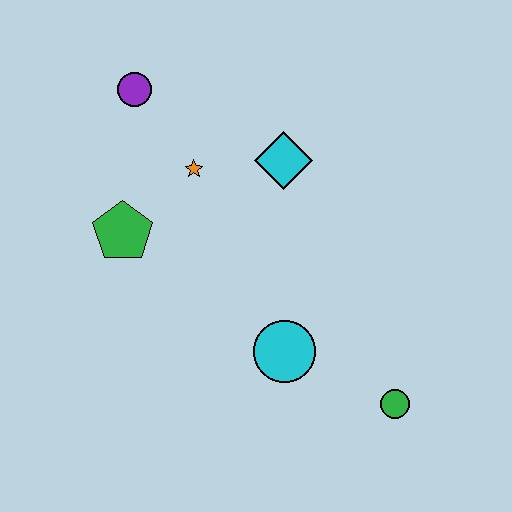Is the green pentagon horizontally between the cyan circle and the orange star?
No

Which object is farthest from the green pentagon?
The green circle is farthest from the green pentagon.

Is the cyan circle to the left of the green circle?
Yes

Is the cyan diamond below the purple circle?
Yes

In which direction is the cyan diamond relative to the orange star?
The cyan diamond is to the right of the orange star.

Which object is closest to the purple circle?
The orange star is closest to the purple circle.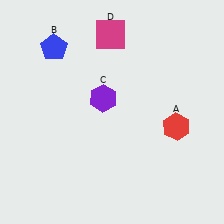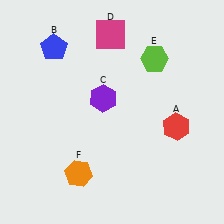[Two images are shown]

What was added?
A lime hexagon (E), an orange hexagon (F) were added in Image 2.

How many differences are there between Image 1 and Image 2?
There are 2 differences between the two images.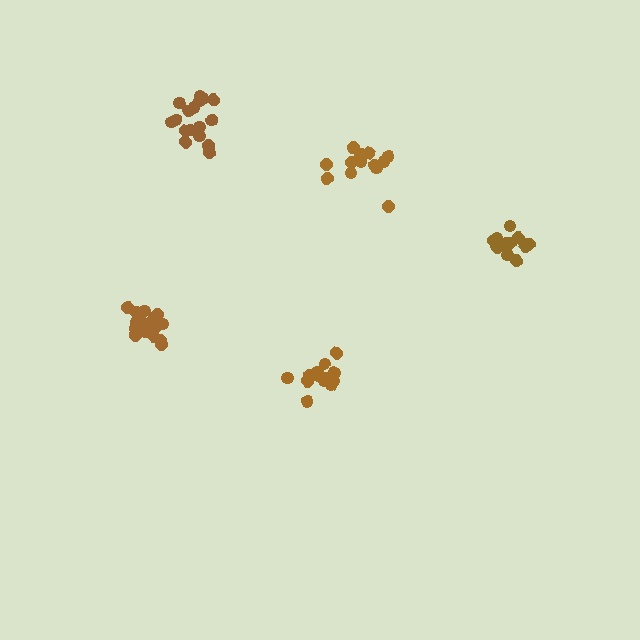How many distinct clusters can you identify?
There are 5 distinct clusters.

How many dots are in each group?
Group 1: 17 dots, Group 2: 13 dots, Group 3: 13 dots, Group 4: 13 dots, Group 5: 17 dots (73 total).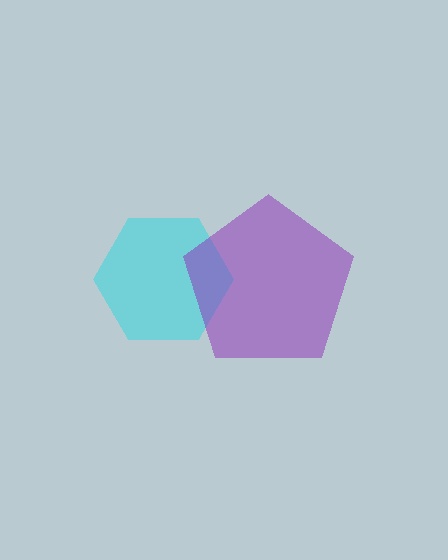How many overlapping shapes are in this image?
There are 2 overlapping shapes in the image.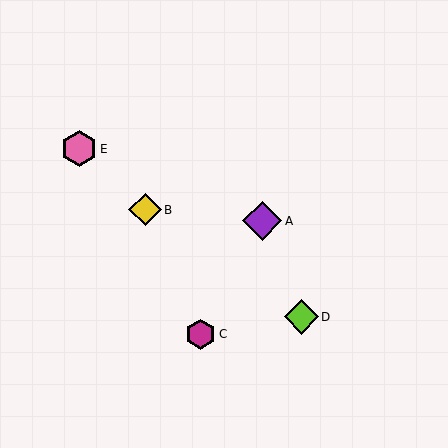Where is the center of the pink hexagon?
The center of the pink hexagon is at (79, 149).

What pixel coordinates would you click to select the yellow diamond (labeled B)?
Click at (145, 210) to select the yellow diamond B.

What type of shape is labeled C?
Shape C is a magenta hexagon.